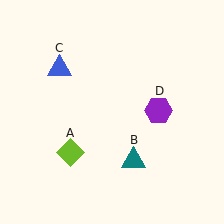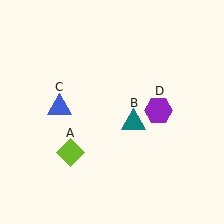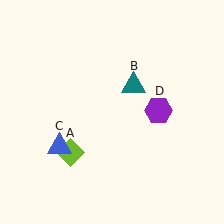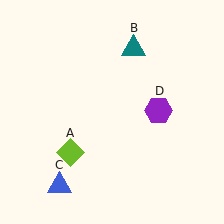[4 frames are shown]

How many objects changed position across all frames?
2 objects changed position: teal triangle (object B), blue triangle (object C).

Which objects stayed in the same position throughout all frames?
Lime diamond (object A) and purple hexagon (object D) remained stationary.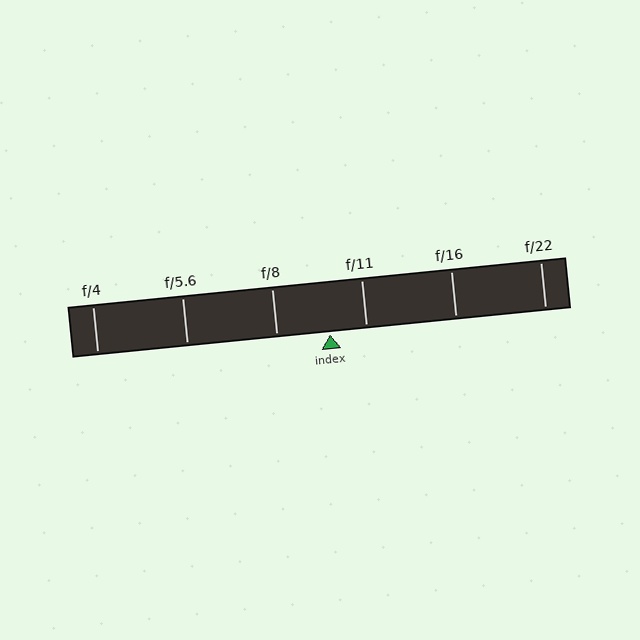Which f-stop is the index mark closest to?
The index mark is closest to f/11.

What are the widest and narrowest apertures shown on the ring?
The widest aperture shown is f/4 and the narrowest is f/22.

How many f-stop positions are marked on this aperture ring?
There are 6 f-stop positions marked.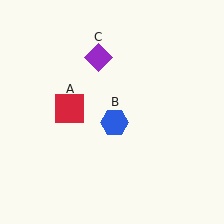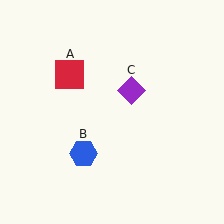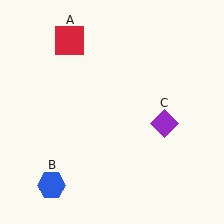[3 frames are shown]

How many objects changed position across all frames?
3 objects changed position: red square (object A), blue hexagon (object B), purple diamond (object C).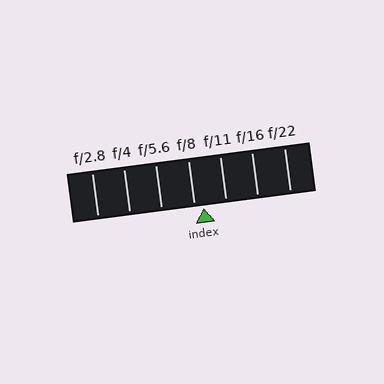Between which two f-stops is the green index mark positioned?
The index mark is between f/8 and f/11.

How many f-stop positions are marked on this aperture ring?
There are 7 f-stop positions marked.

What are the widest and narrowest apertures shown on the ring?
The widest aperture shown is f/2.8 and the narrowest is f/22.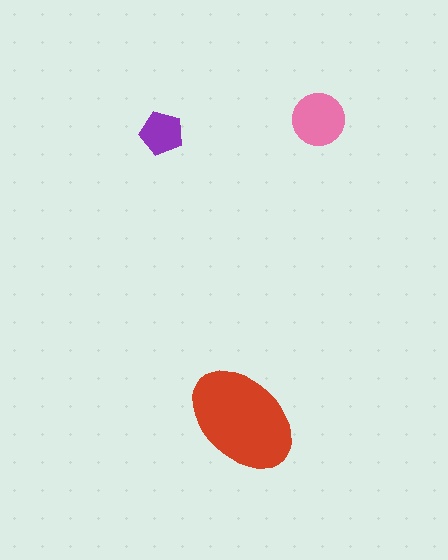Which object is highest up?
The pink circle is topmost.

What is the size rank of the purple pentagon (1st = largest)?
3rd.